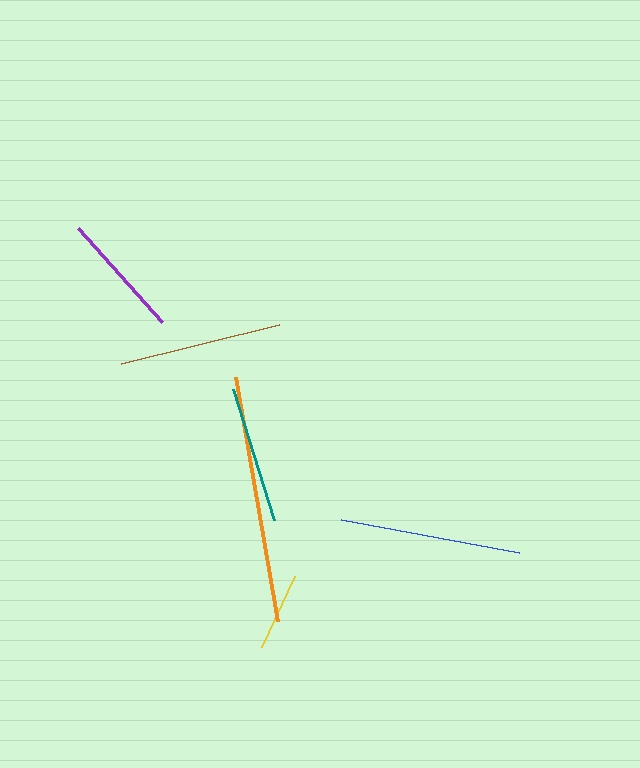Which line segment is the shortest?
The yellow line is the shortest at approximately 79 pixels.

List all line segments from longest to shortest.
From longest to shortest: orange, blue, brown, teal, purple, yellow.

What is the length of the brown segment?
The brown segment is approximately 162 pixels long.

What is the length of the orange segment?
The orange segment is approximately 248 pixels long.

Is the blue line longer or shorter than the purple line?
The blue line is longer than the purple line.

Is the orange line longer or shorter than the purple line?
The orange line is longer than the purple line.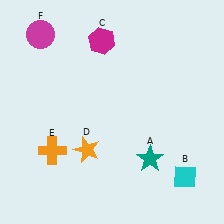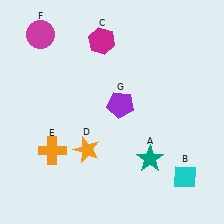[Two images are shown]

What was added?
A purple pentagon (G) was added in Image 2.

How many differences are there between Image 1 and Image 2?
There is 1 difference between the two images.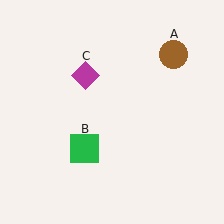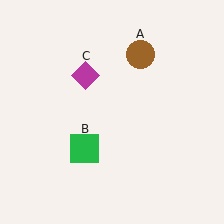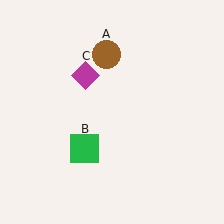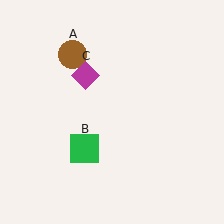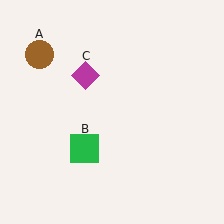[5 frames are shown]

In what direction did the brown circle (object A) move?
The brown circle (object A) moved left.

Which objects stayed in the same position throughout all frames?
Green square (object B) and magenta diamond (object C) remained stationary.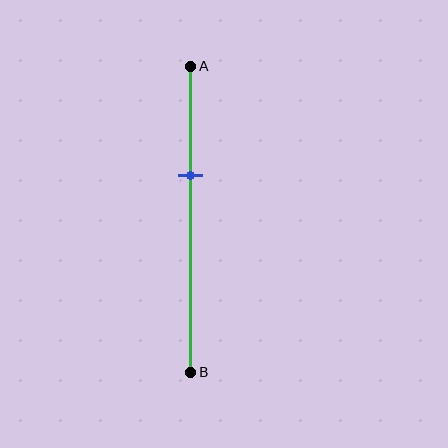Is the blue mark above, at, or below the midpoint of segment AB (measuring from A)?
The blue mark is above the midpoint of segment AB.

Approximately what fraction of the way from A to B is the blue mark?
The blue mark is approximately 35% of the way from A to B.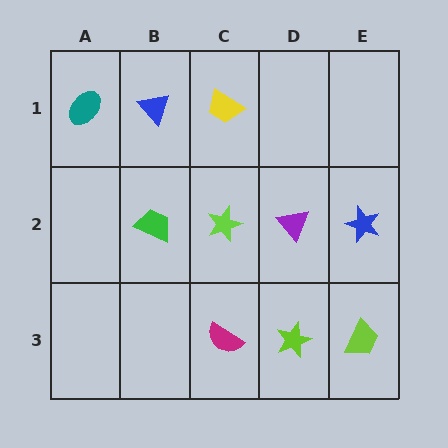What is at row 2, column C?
A lime star.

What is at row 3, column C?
A magenta semicircle.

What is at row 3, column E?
A lime trapezoid.